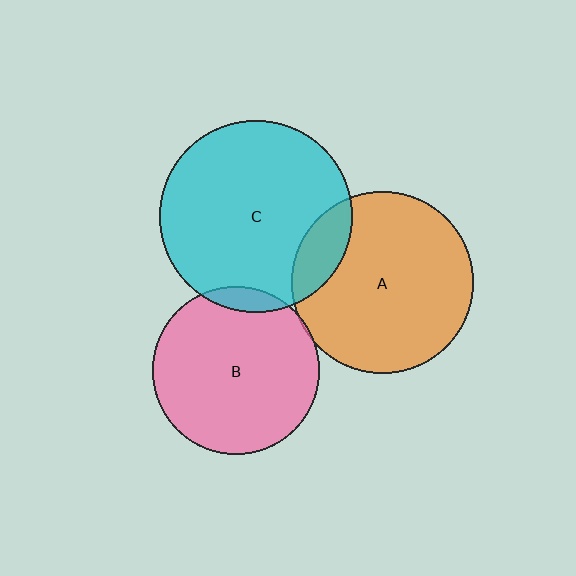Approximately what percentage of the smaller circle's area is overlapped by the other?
Approximately 15%.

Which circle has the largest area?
Circle C (cyan).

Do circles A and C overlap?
Yes.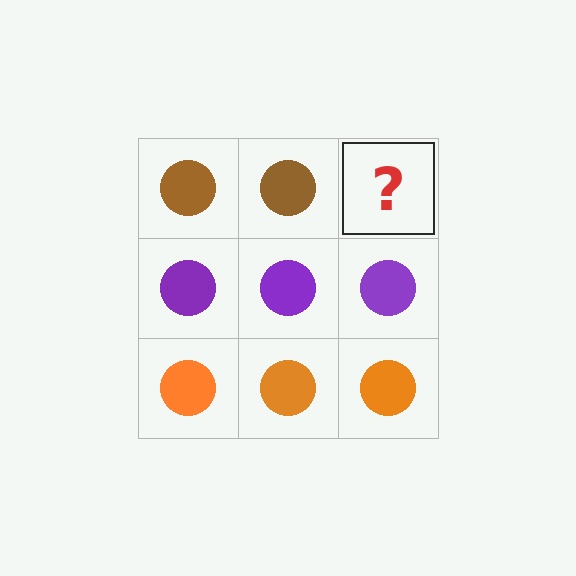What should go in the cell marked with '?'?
The missing cell should contain a brown circle.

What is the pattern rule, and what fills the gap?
The rule is that each row has a consistent color. The gap should be filled with a brown circle.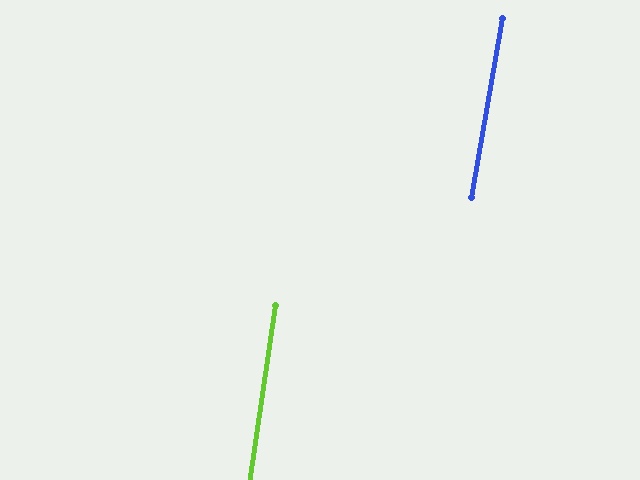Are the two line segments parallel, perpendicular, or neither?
Parallel — their directions differ by only 1.5°.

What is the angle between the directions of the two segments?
Approximately 1 degree.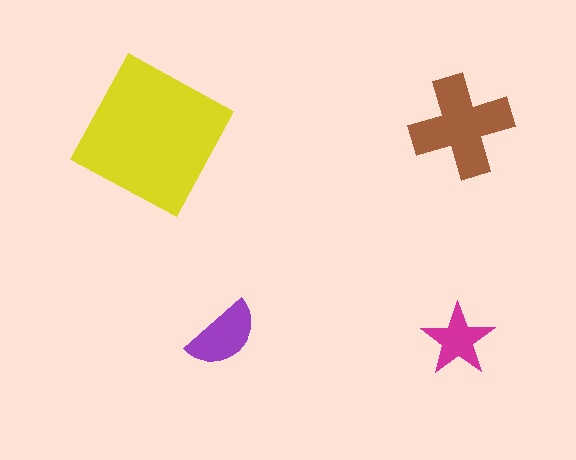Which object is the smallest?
The magenta star.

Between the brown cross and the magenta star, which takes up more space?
The brown cross.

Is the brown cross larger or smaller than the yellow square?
Smaller.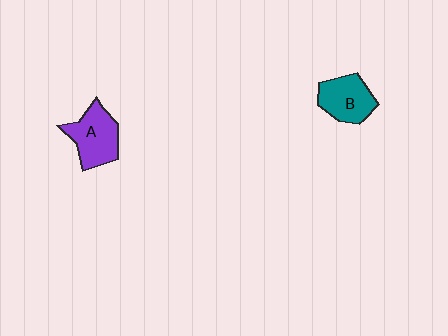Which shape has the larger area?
Shape A (purple).